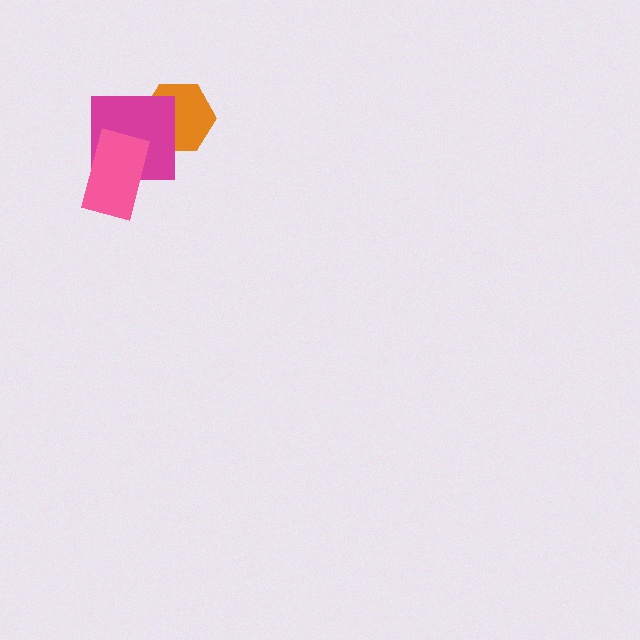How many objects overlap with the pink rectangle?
1 object overlaps with the pink rectangle.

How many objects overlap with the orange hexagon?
1 object overlaps with the orange hexagon.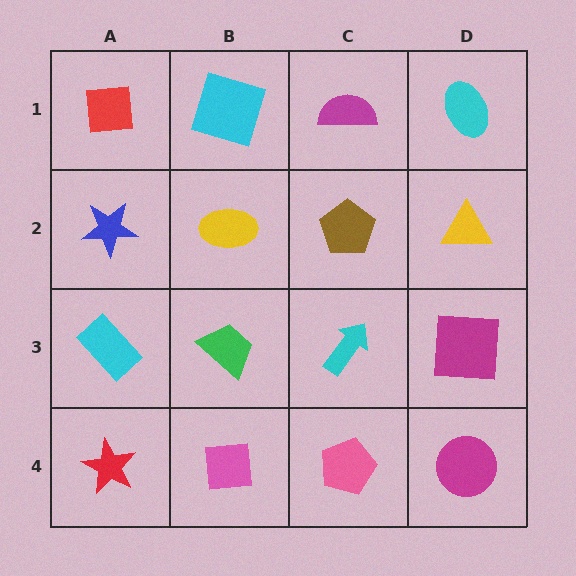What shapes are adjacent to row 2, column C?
A magenta semicircle (row 1, column C), a cyan arrow (row 3, column C), a yellow ellipse (row 2, column B), a yellow triangle (row 2, column D).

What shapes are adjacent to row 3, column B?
A yellow ellipse (row 2, column B), a pink square (row 4, column B), a cyan rectangle (row 3, column A), a cyan arrow (row 3, column C).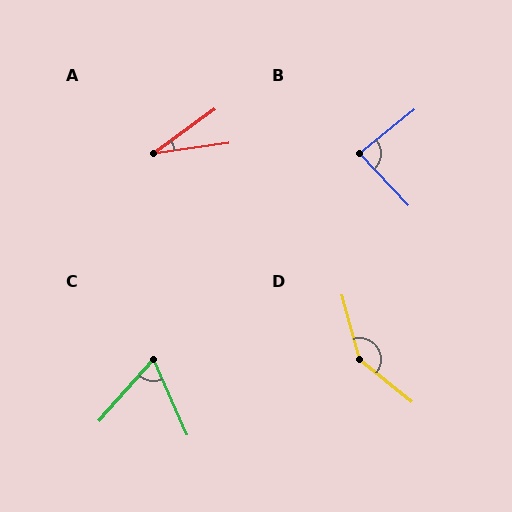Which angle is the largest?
D, at approximately 144 degrees.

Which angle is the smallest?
A, at approximately 28 degrees.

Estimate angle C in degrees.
Approximately 66 degrees.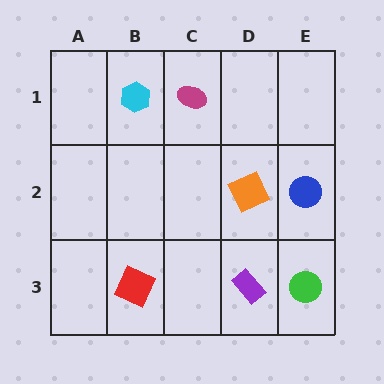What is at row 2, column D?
An orange square.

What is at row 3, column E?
A green circle.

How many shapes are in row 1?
2 shapes.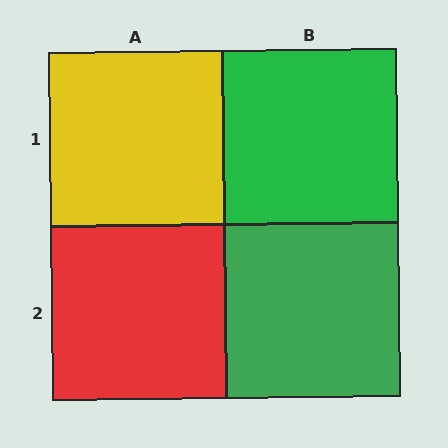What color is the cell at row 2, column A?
Red.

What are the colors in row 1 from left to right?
Yellow, green.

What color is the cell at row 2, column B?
Green.